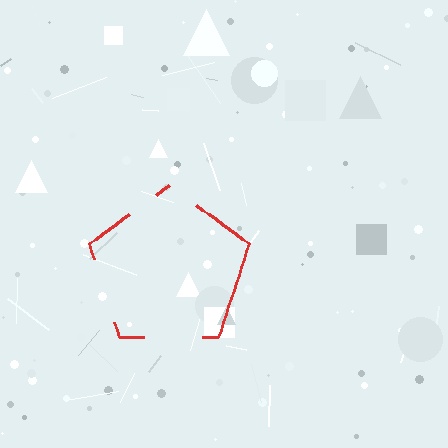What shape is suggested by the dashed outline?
The dashed outline suggests a pentagon.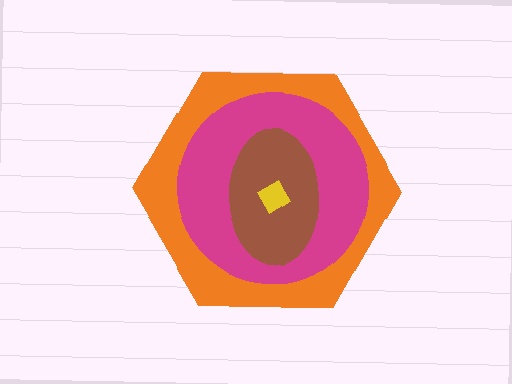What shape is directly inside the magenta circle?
The brown ellipse.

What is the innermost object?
The yellow diamond.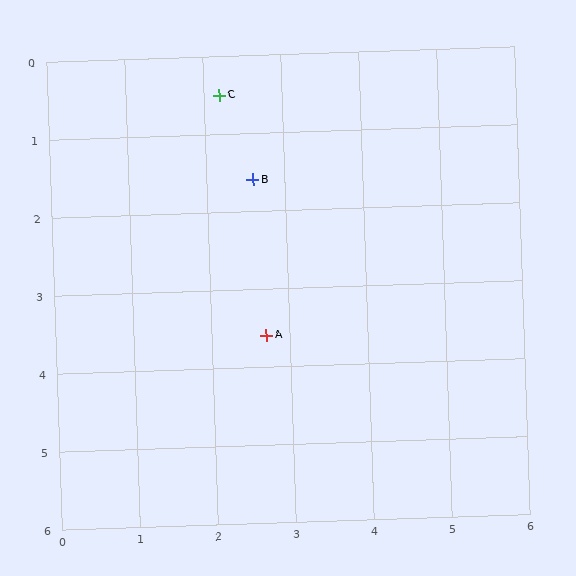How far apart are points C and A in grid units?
Points C and A are about 3.1 grid units apart.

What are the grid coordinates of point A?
Point A is at approximately (2.7, 3.6).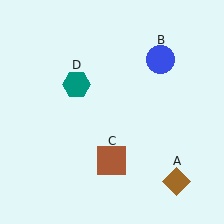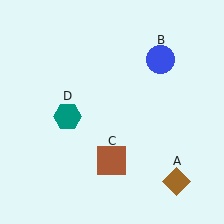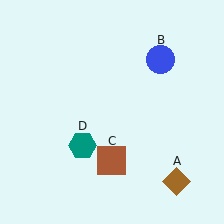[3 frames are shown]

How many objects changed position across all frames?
1 object changed position: teal hexagon (object D).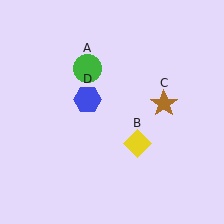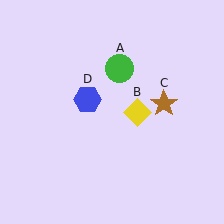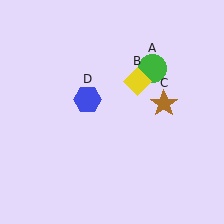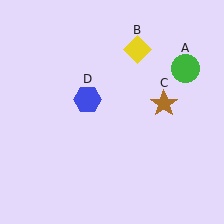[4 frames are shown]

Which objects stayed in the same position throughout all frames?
Brown star (object C) and blue hexagon (object D) remained stationary.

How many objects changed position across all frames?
2 objects changed position: green circle (object A), yellow diamond (object B).